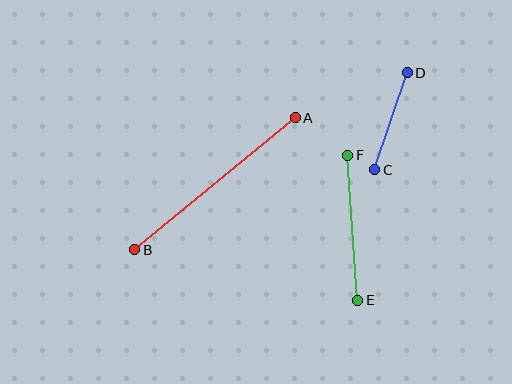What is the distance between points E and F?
The distance is approximately 145 pixels.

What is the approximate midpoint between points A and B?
The midpoint is at approximately (215, 184) pixels.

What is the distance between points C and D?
The distance is approximately 103 pixels.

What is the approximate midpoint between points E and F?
The midpoint is at approximately (353, 228) pixels.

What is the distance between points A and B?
The distance is approximately 207 pixels.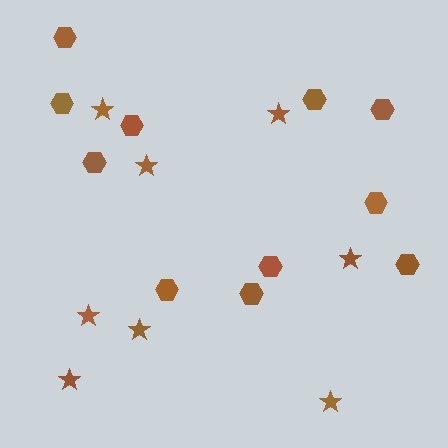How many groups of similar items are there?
There are 2 groups: one group of stars (8) and one group of hexagons (11).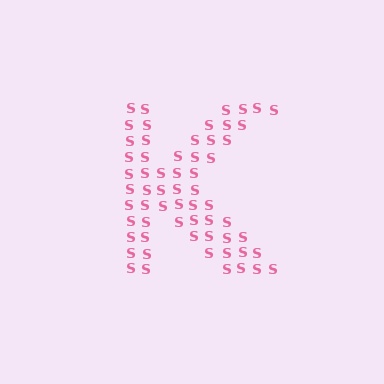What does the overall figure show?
The overall figure shows the letter K.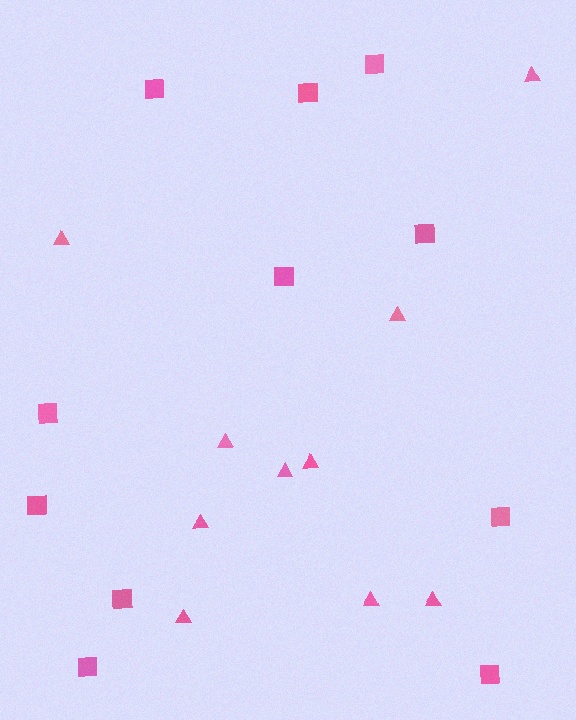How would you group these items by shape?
There are 2 groups: one group of squares (11) and one group of triangles (10).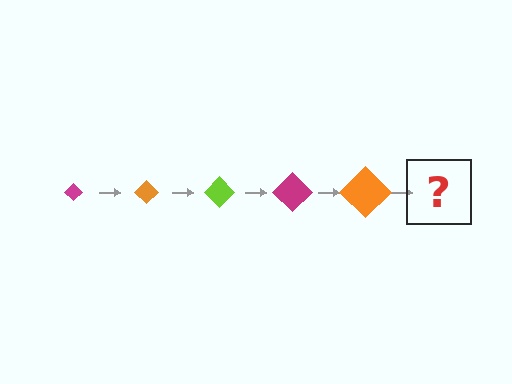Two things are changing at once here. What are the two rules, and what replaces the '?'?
The two rules are that the diamond grows larger each step and the color cycles through magenta, orange, and lime. The '?' should be a lime diamond, larger than the previous one.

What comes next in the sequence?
The next element should be a lime diamond, larger than the previous one.